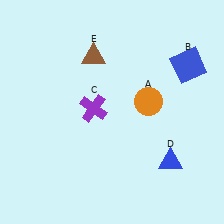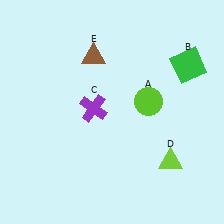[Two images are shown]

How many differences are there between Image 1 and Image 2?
There are 3 differences between the two images.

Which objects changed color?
A changed from orange to lime. B changed from blue to green. D changed from blue to lime.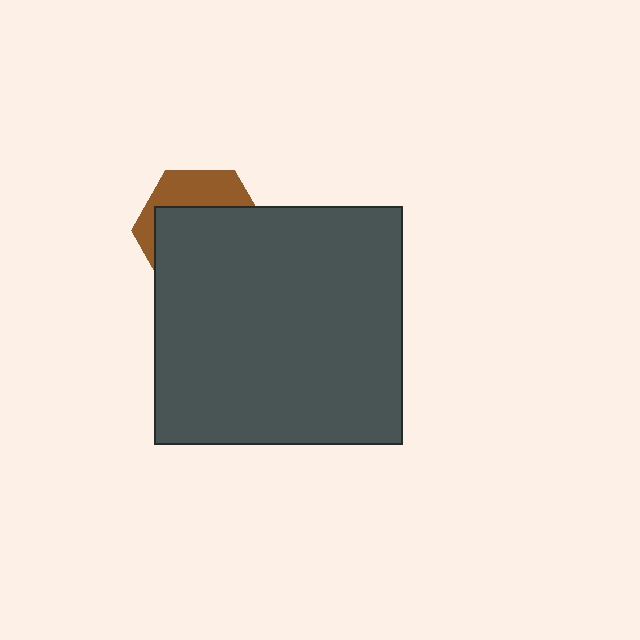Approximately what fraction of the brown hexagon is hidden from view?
Roughly 68% of the brown hexagon is hidden behind the dark gray rectangle.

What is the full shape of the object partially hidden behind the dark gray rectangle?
The partially hidden object is a brown hexagon.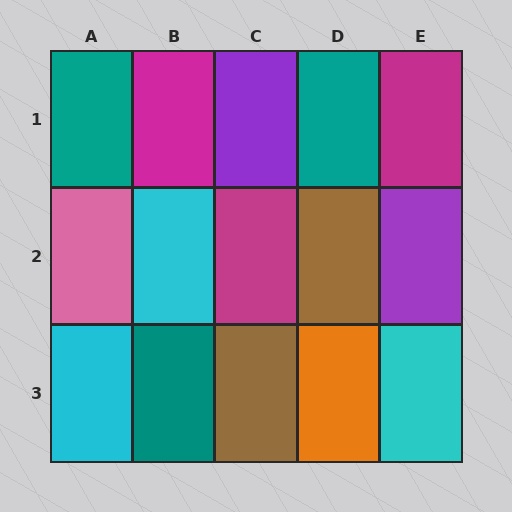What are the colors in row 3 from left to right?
Cyan, teal, brown, orange, cyan.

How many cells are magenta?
3 cells are magenta.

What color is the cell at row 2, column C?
Magenta.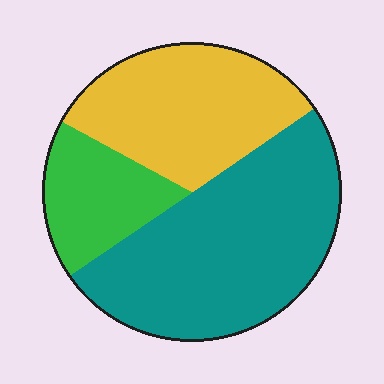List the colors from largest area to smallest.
From largest to smallest: teal, yellow, green.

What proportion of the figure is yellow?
Yellow takes up between a sixth and a third of the figure.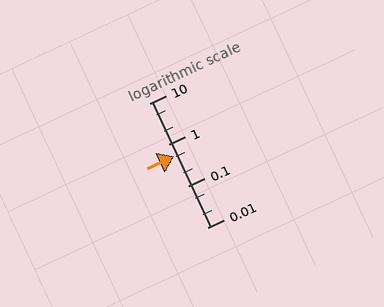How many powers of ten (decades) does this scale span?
The scale spans 3 decades, from 0.01 to 10.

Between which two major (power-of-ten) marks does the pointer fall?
The pointer is between 0.1 and 1.